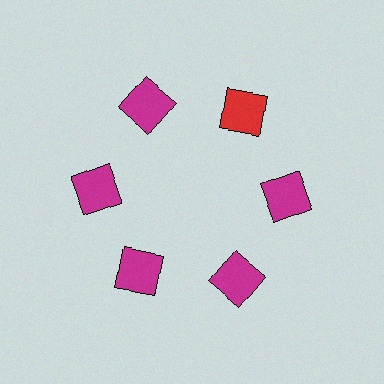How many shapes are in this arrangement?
There are 6 shapes arranged in a ring pattern.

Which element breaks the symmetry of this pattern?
The red square at roughly the 1 o'clock position breaks the symmetry. All other shapes are magenta squares.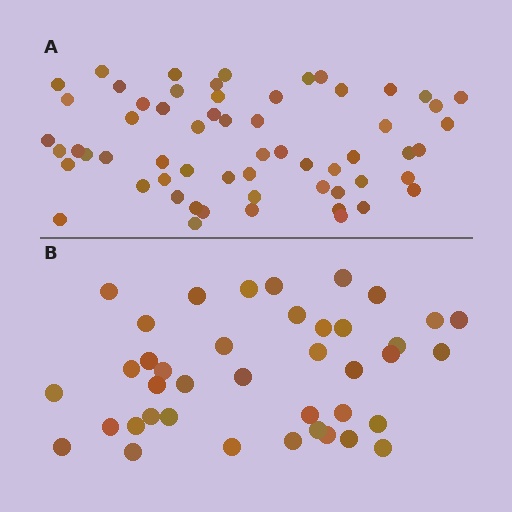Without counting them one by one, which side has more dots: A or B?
Region A (the top region) has more dots.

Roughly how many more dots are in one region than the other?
Region A has approximately 20 more dots than region B.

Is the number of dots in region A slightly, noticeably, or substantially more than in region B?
Region A has substantially more. The ratio is roughly 1.5 to 1.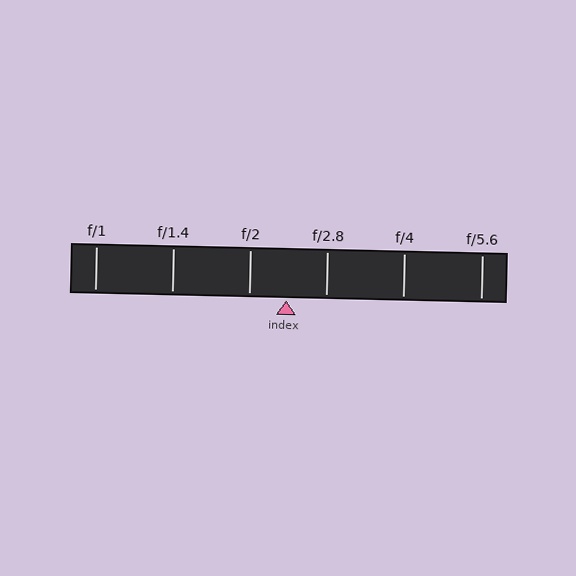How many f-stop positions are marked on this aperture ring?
There are 6 f-stop positions marked.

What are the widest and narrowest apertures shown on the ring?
The widest aperture shown is f/1 and the narrowest is f/5.6.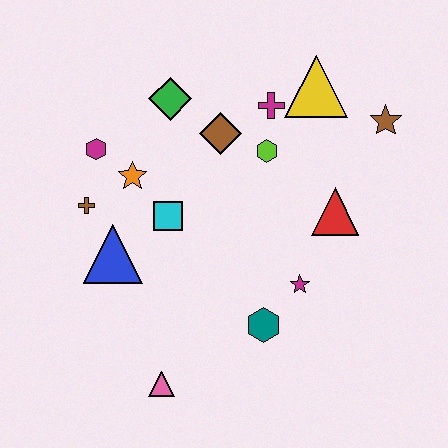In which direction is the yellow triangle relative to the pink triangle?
The yellow triangle is above the pink triangle.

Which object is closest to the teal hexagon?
The magenta star is closest to the teal hexagon.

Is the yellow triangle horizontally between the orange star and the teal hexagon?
No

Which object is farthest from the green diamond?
The pink triangle is farthest from the green diamond.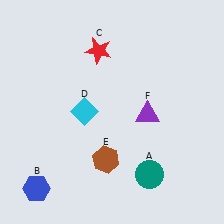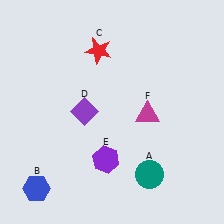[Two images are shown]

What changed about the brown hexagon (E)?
In Image 1, E is brown. In Image 2, it changed to purple.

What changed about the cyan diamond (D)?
In Image 1, D is cyan. In Image 2, it changed to purple.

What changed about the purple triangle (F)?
In Image 1, F is purple. In Image 2, it changed to magenta.